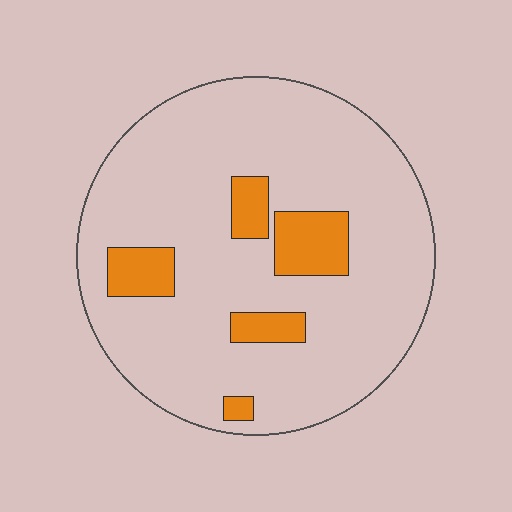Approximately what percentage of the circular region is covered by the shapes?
Approximately 15%.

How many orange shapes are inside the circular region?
5.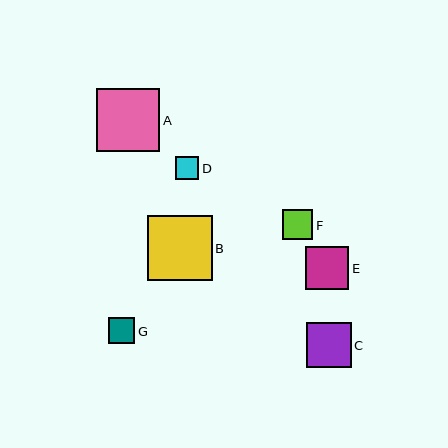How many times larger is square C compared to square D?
Square C is approximately 1.9 times the size of square D.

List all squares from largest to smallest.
From largest to smallest: B, A, C, E, F, G, D.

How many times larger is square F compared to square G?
Square F is approximately 1.2 times the size of square G.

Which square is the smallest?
Square D is the smallest with a size of approximately 23 pixels.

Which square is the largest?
Square B is the largest with a size of approximately 65 pixels.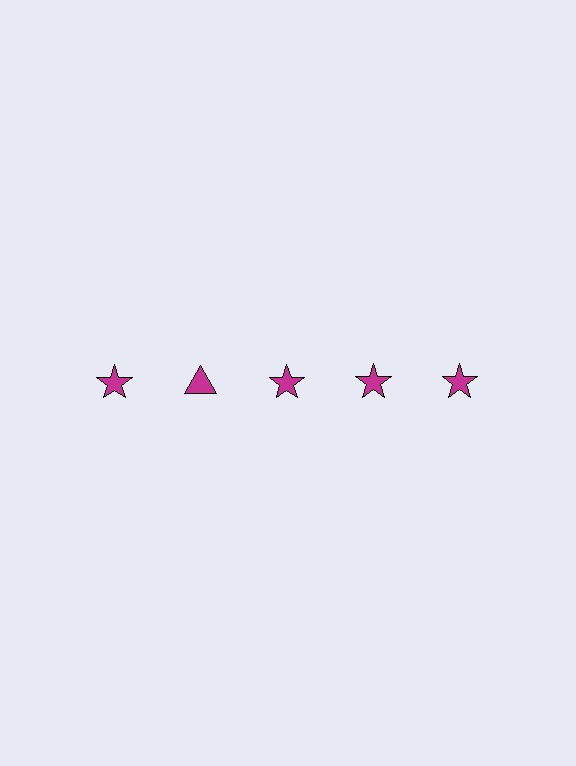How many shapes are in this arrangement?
There are 5 shapes arranged in a grid pattern.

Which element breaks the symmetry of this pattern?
The magenta triangle in the top row, second from left column breaks the symmetry. All other shapes are magenta stars.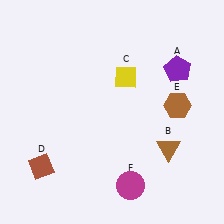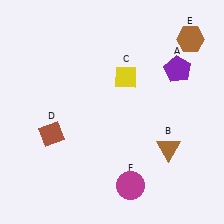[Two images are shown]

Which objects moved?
The objects that moved are: the brown diamond (D), the brown hexagon (E).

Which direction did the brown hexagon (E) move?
The brown hexagon (E) moved up.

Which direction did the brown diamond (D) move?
The brown diamond (D) moved up.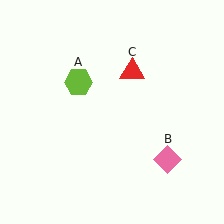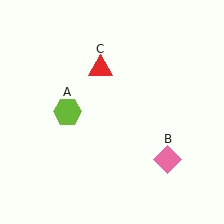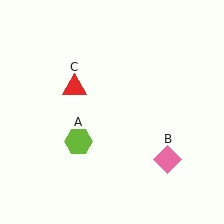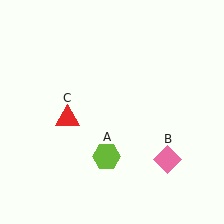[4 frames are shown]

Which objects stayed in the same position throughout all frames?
Pink diamond (object B) remained stationary.